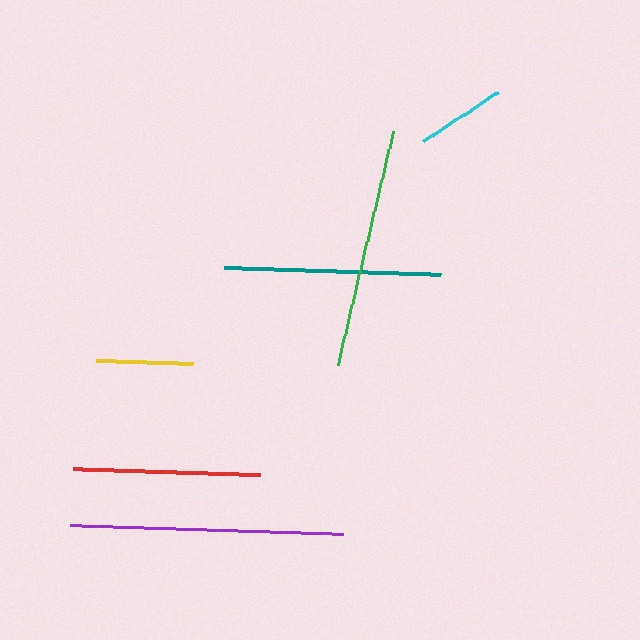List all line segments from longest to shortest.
From longest to shortest: purple, green, teal, red, yellow, cyan.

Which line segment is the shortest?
The cyan line is the shortest at approximately 90 pixels.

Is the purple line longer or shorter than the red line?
The purple line is longer than the red line.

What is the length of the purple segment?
The purple segment is approximately 273 pixels long.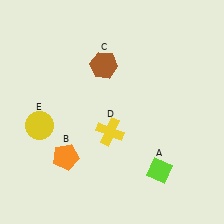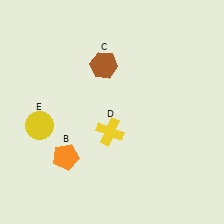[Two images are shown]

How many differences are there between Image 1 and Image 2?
There is 1 difference between the two images.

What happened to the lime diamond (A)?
The lime diamond (A) was removed in Image 2. It was in the bottom-right area of Image 1.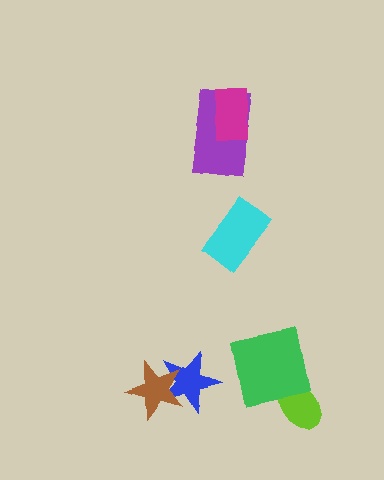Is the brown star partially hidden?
No, no other shape covers it.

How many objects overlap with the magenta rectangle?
1 object overlaps with the magenta rectangle.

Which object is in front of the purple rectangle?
The magenta rectangle is in front of the purple rectangle.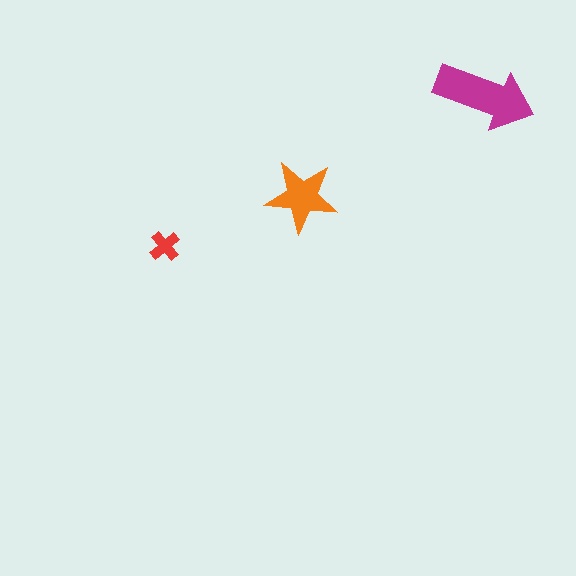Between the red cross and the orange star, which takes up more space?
The orange star.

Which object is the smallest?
The red cross.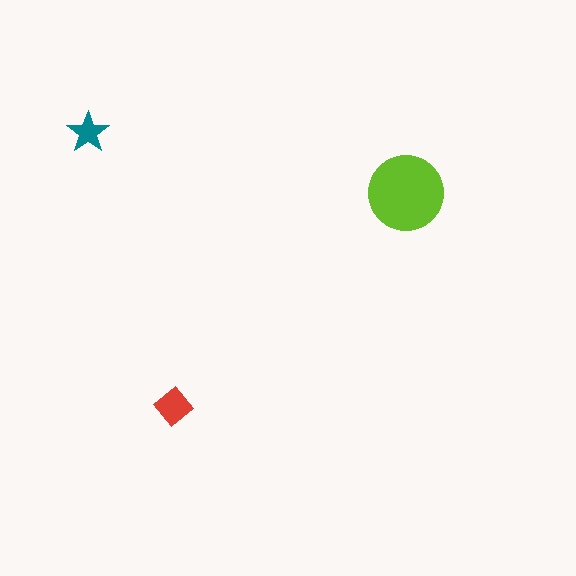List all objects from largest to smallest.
The lime circle, the red diamond, the teal star.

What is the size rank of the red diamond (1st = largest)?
2nd.